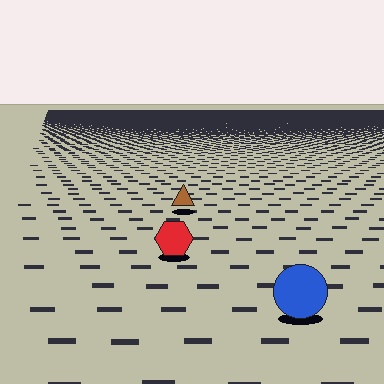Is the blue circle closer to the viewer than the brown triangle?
Yes. The blue circle is closer — you can tell from the texture gradient: the ground texture is coarser near it.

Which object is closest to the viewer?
The blue circle is closest. The texture marks near it are larger and more spread out.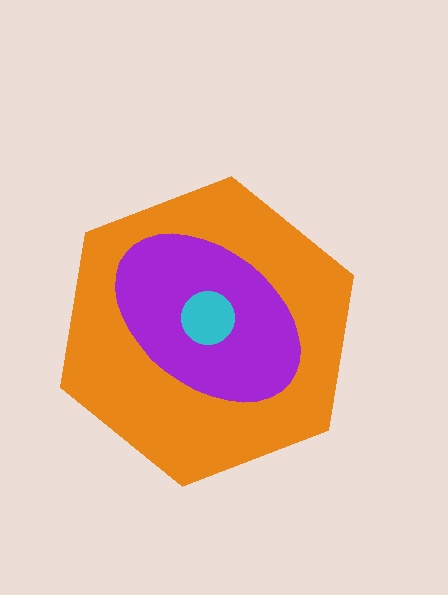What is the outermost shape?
The orange hexagon.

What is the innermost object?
The cyan circle.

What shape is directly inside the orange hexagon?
The purple ellipse.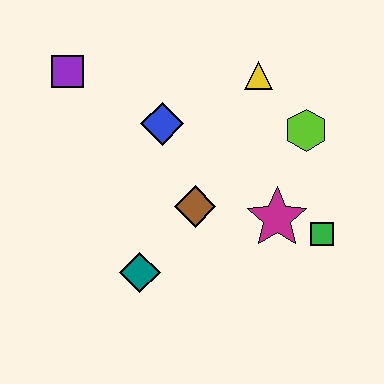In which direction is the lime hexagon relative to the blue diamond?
The lime hexagon is to the right of the blue diamond.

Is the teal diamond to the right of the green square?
No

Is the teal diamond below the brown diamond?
Yes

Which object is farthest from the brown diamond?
The purple square is farthest from the brown diamond.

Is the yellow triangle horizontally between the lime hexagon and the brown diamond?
Yes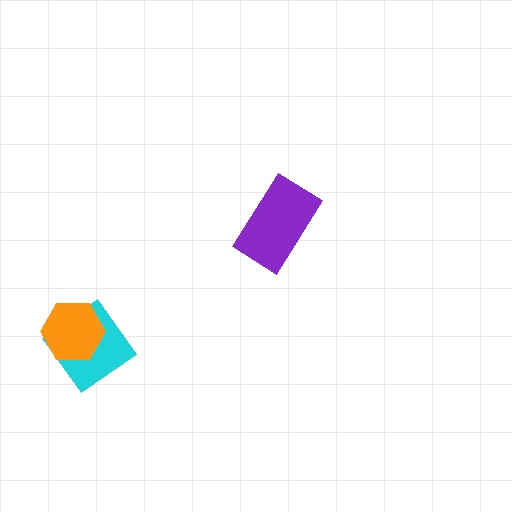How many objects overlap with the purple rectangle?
0 objects overlap with the purple rectangle.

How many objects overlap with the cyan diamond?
1 object overlaps with the cyan diamond.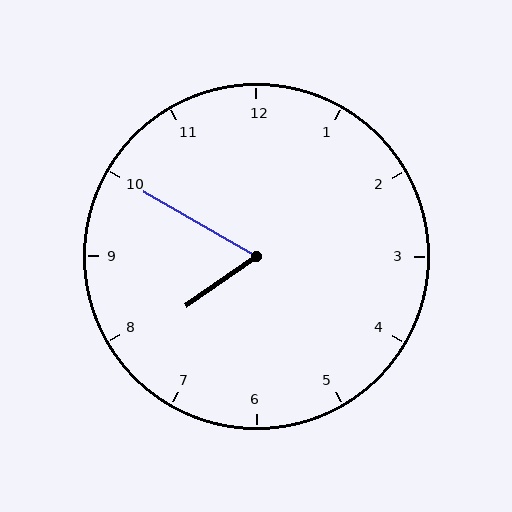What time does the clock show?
7:50.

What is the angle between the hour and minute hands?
Approximately 65 degrees.